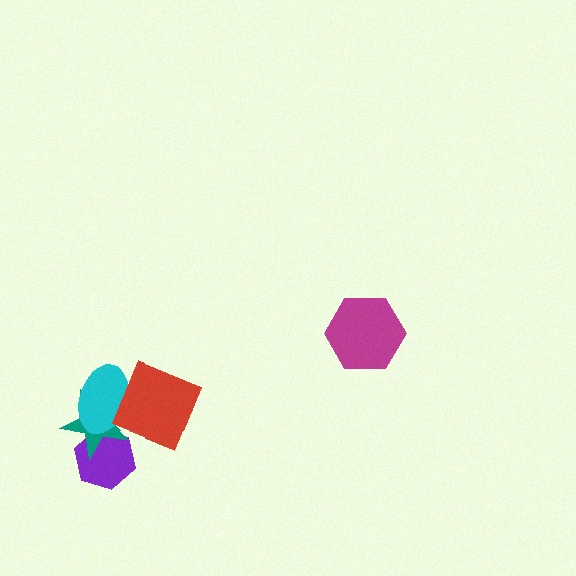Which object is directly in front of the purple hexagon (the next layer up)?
The teal star is directly in front of the purple hexagon.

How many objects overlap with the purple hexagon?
2 objects overlap with the purple hexagon.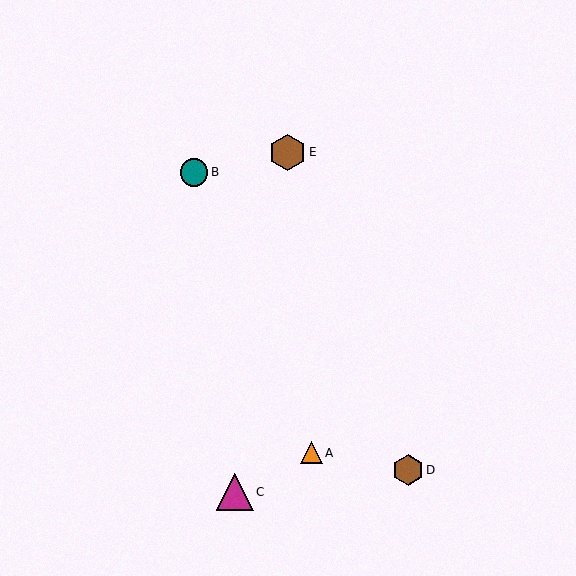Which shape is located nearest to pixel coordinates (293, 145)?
The brown hexagon (labeled E) at (287, 152) is nearest to that location.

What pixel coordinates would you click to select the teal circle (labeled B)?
Click at (194, 172) to select the teal circle B.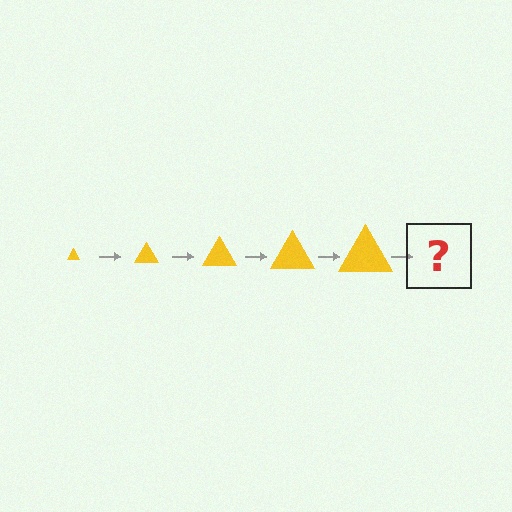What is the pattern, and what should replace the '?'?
The pattern is that the triangle gets progressively larger each step. The '?' should be a yellow triangle, larger than the previous one.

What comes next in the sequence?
The next element should be a yellow triangle, larger than the previous one.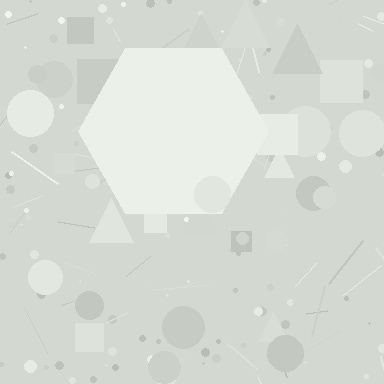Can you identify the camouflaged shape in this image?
The camouflaged shape is a hexagon.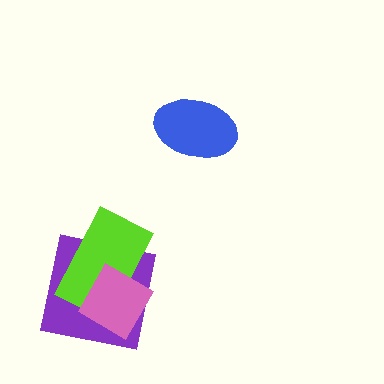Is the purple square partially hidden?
Yes, it is partially covered by another shape.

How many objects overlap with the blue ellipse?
0 objects overlap with the blue ellipse.